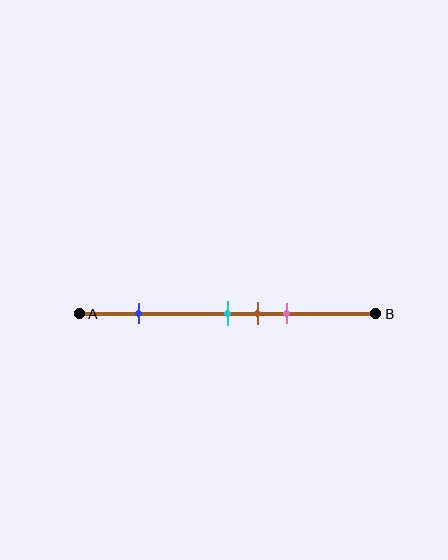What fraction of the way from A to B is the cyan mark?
The cyan mark is approximately 50% (0.5) of the way from A to B.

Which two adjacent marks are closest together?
The cyan and brown marks are the closest adjacent pair.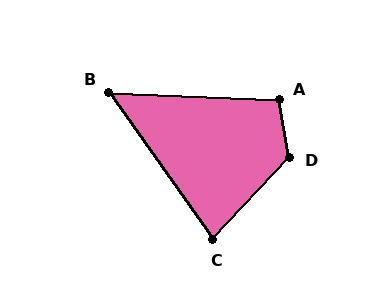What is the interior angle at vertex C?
Approximately 78 degrees (acute).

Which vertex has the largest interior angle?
D, at approximately 128 degrees.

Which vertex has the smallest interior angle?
B, at approximately 52 degrees.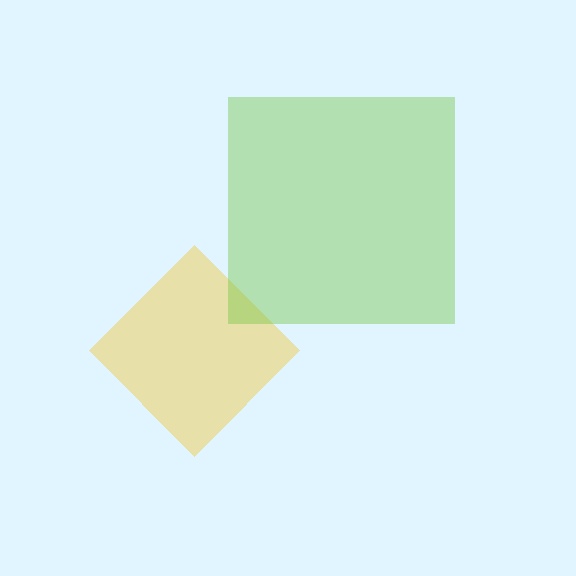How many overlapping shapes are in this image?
There are 2 overlapping shapes in the image.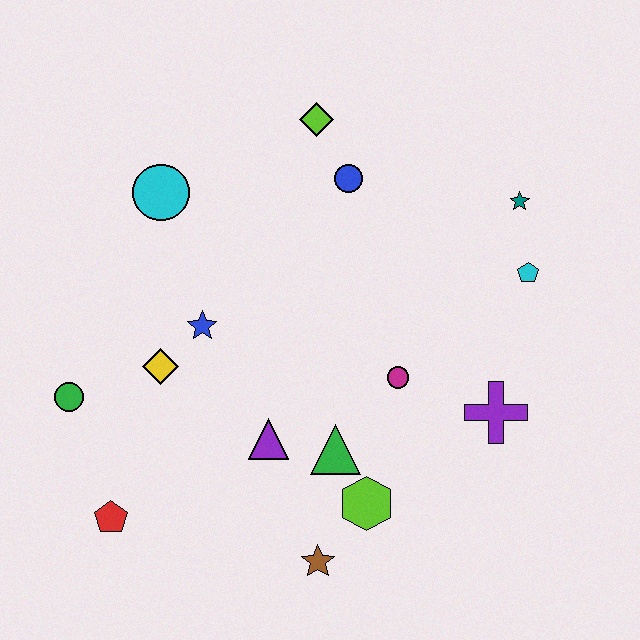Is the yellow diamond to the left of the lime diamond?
Yes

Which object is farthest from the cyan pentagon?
The red pentagon is farthest from the cyan pentagon.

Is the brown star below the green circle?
Yes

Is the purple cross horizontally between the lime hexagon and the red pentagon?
No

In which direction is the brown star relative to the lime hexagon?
The brown star is below the lime hexagon.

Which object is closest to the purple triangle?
The green triangle is closest to the purple triangle.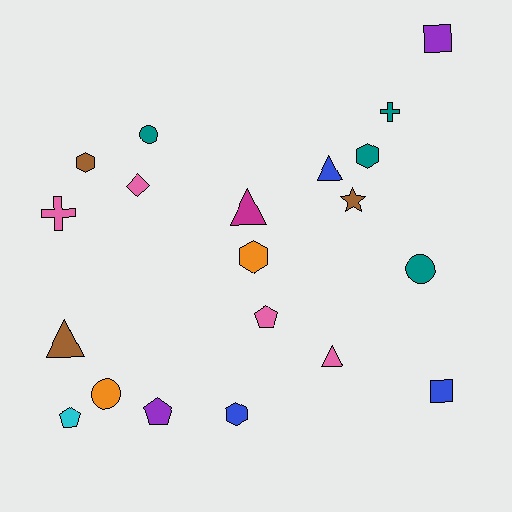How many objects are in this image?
There are 20 objects.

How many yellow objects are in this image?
There are no yellow objects.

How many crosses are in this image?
There are 2 crosses.